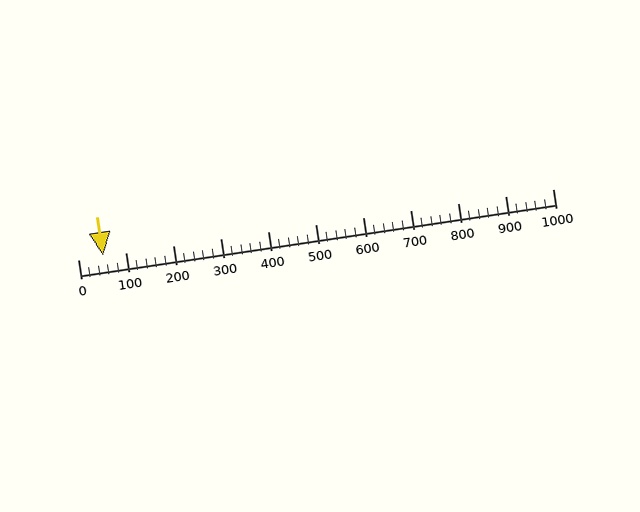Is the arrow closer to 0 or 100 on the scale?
The arrow is closer to 100.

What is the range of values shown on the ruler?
The ruler shows values from 0 to 1000.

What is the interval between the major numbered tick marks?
The major tick marks are spaced 100 units apart.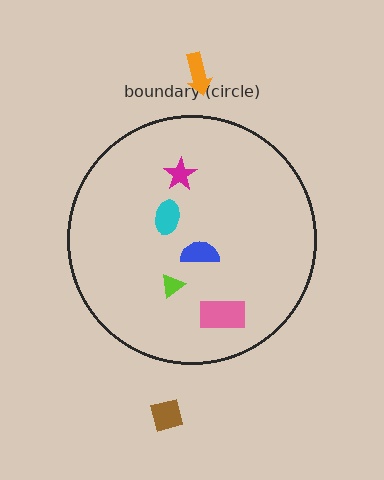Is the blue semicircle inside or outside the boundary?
Inside.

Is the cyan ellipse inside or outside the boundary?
Inside.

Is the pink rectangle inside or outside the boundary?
Inside.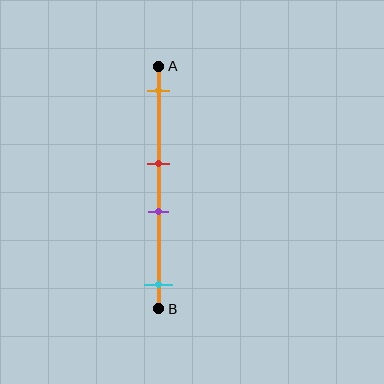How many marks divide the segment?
There are 4 marks dividing the segment.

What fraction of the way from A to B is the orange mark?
The orange mark is approximately 10% (0.1) of the way from A to B.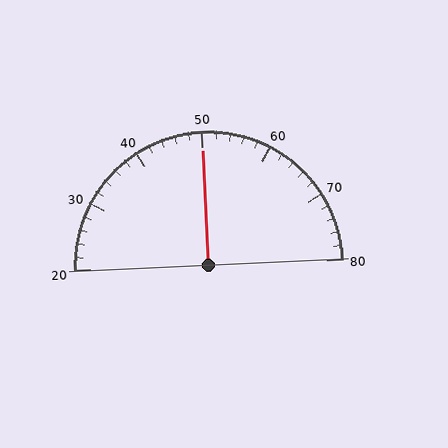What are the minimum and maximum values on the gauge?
The gauge ranges from 20 to 80.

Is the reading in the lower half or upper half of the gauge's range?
The reading is in the upper half of the range (20 to 80).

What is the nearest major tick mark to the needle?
The nearest major tick mark is 50.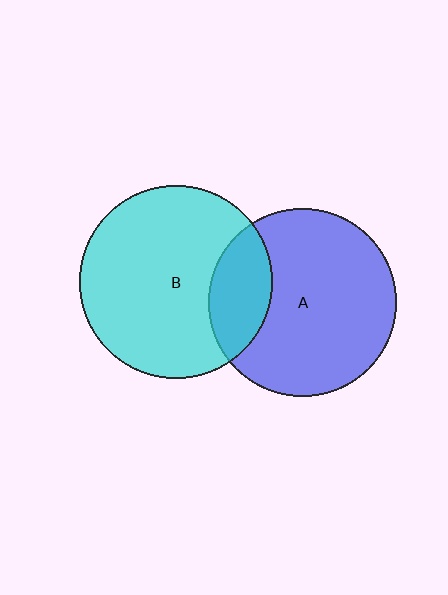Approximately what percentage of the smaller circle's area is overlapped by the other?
Approximately 20%.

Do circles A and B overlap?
Yes.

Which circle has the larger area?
Circle B (cyan).